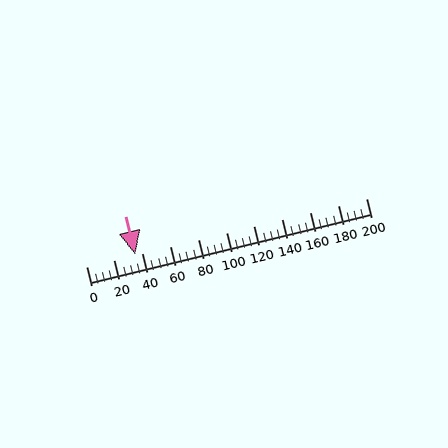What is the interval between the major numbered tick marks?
The major tick marks are spaced 20 units apart.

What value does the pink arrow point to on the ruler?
The pink arrow points to approximately 35.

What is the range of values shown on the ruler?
The ruler shows values from 0 to 200.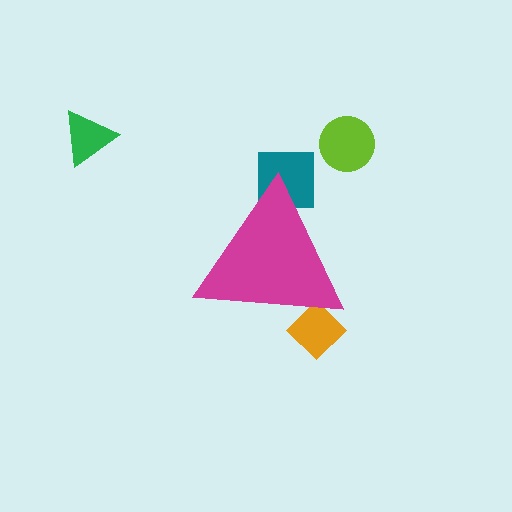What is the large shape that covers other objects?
A magenta triangle.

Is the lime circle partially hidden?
No, the lime circle is fully visible.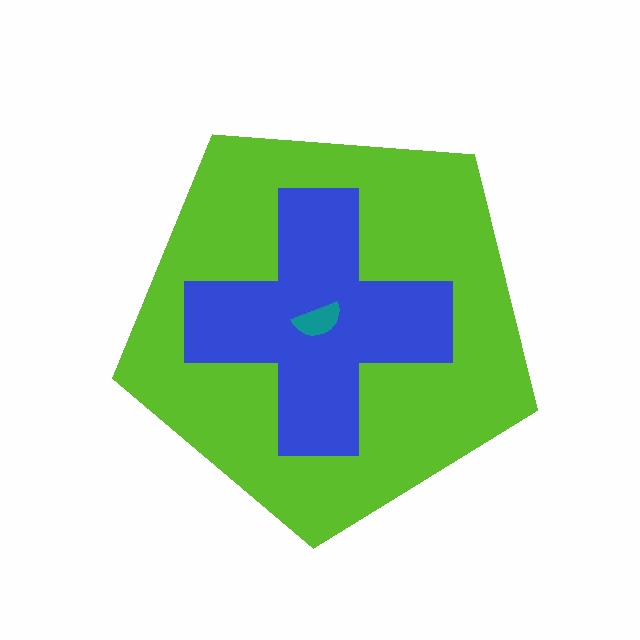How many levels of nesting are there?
3.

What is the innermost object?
The teal semicircle.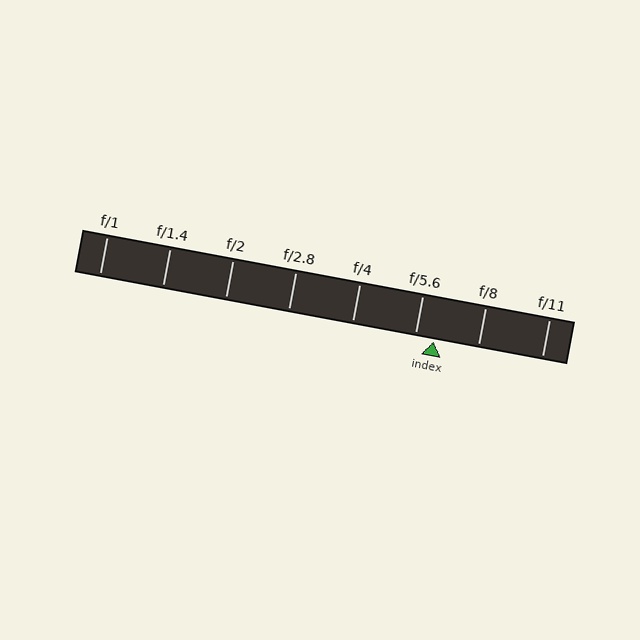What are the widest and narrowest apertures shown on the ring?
The widest aperture shown is f/1 and the narrowest is f/11.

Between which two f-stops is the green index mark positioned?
The index mark is between f/5.6 and f/8.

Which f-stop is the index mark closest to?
The index mark is closest to f/5.6.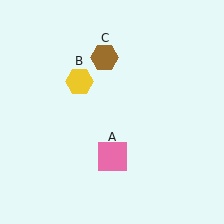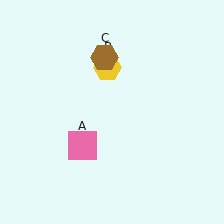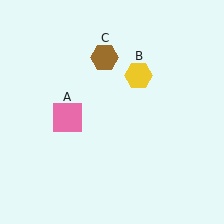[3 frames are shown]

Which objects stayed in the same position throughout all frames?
Brown hexagon (object C) remained stationary.